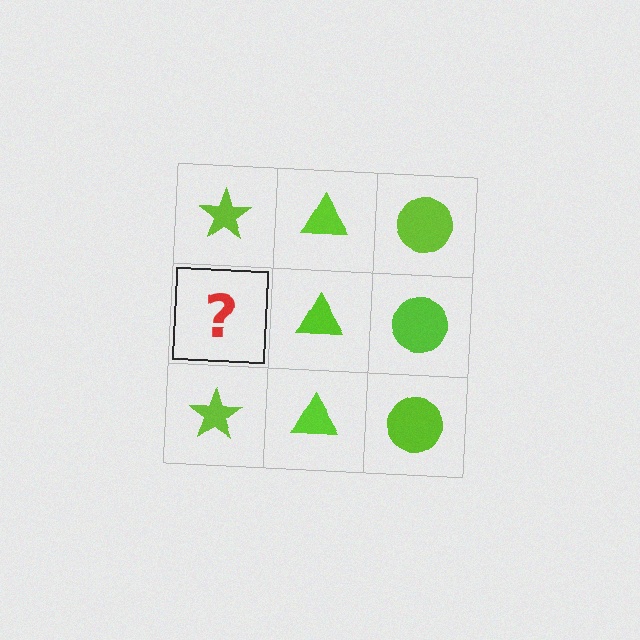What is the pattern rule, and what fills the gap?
The rule is that each column has a consistent shape. The gap should be filled with a lime star.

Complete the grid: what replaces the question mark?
The question mark should be replaced with a lime star.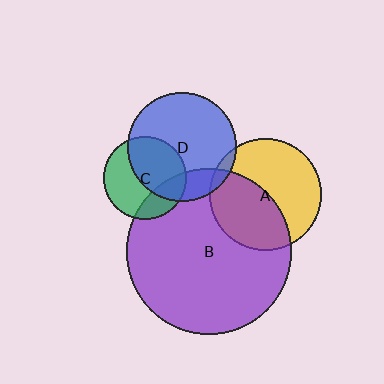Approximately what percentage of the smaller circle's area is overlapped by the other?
Approximately 5%.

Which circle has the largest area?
Circle B (purple).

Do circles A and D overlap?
Yes.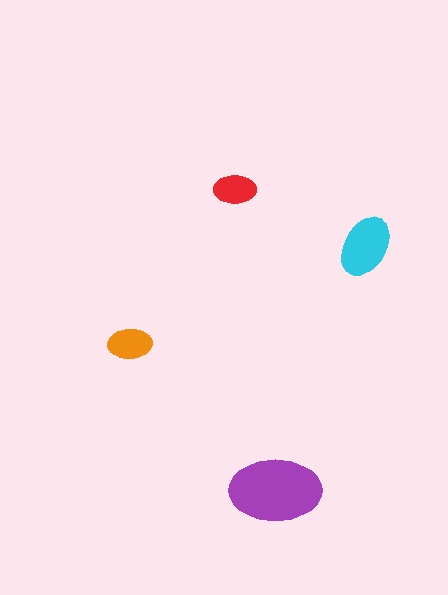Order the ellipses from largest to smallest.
the purple one, the cyan one, the orange one, the red one.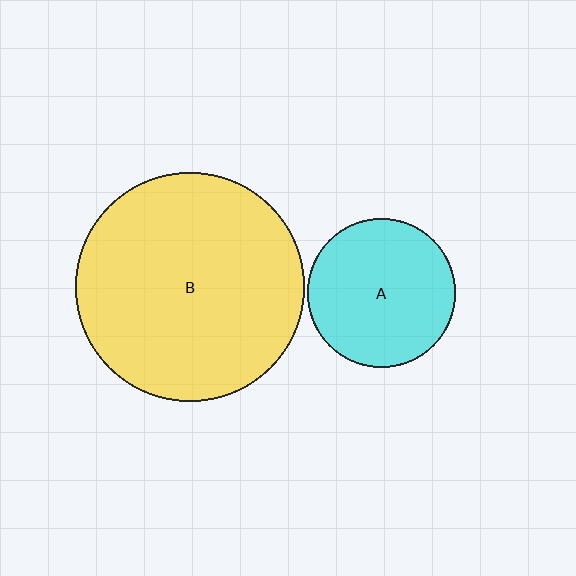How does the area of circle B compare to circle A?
Approximately 2.4 times.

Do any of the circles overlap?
No, none of the circles overlap.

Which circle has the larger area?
Circle B (yellow).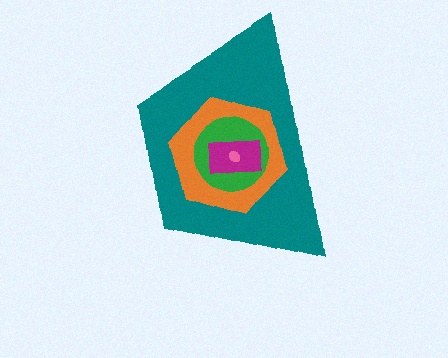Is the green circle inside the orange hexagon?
Yes.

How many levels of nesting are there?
5.